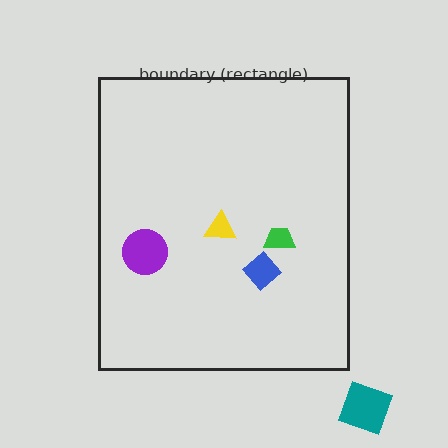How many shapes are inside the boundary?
4 inside, 1 outside.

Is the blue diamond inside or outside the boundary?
Inside.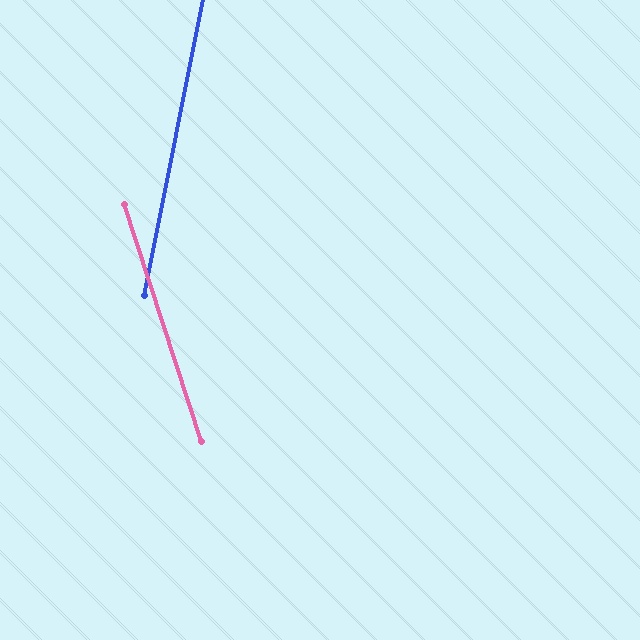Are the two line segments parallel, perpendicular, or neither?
Neither parallel nor perpendicular — they differ by about 29°.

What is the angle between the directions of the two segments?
Approximately 29 degrees.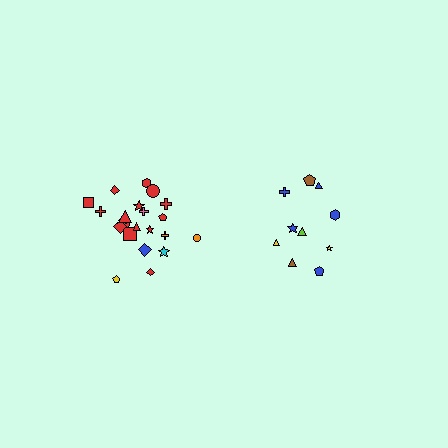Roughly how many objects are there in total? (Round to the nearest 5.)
Roughly 30 objects in total.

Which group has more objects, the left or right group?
The left group.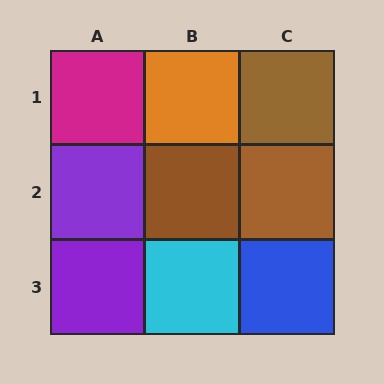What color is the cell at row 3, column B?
Cyan.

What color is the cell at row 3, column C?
Blue.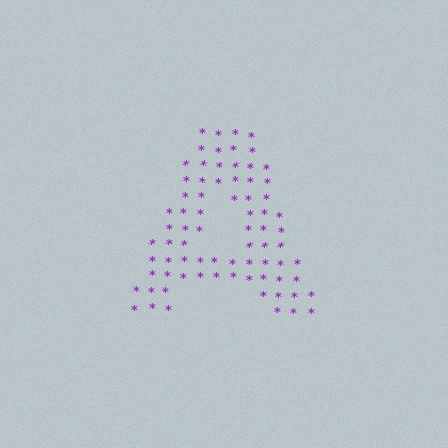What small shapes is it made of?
It is made of small asterisks.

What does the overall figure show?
The overall figure shows the letter A.